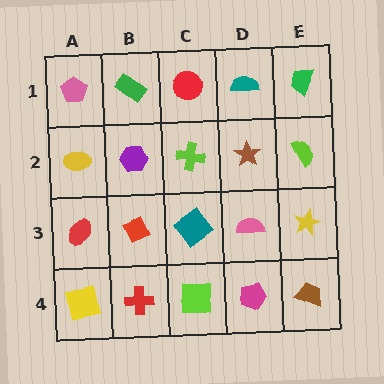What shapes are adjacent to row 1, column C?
A lime cross (row 2, column C), a green rectangle (row 1, column B), a teal semicircle (row 1, column D).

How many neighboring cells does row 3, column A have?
3.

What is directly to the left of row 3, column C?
A red diamond.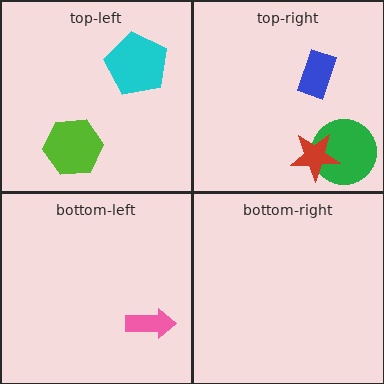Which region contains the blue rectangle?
The top-right region.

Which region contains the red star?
The top-right region.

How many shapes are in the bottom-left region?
1.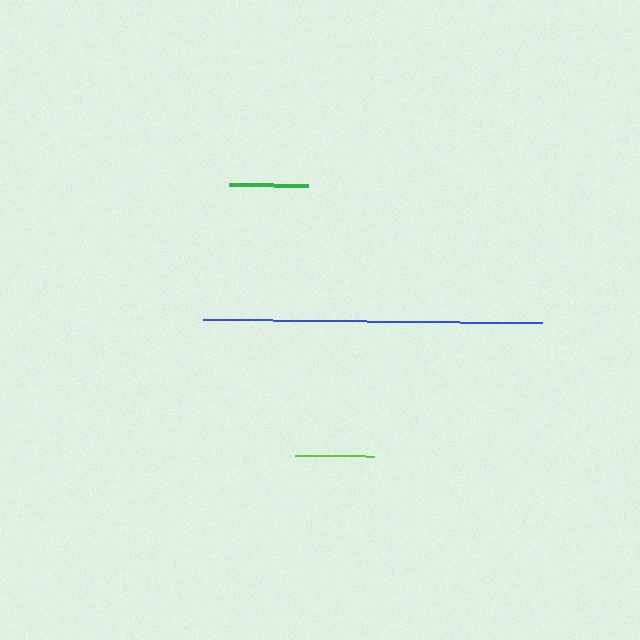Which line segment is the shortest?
The green line is the shortest at approximately 79 pixels.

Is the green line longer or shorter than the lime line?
The lime line is longer than the green line.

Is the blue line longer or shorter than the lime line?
The blue line is longer than the lime line.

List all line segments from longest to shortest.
From longest to shortest: blue, lime, green.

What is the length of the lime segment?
The lime segment is approximately 80 pixels long.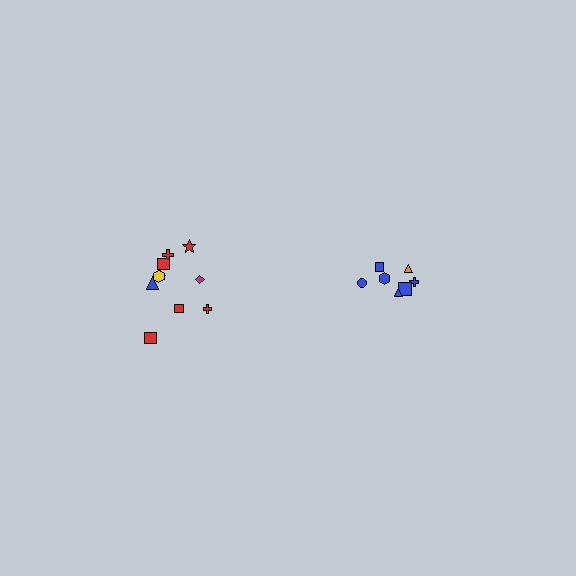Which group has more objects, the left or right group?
The left group.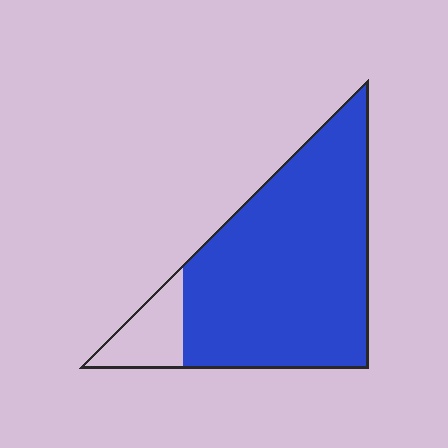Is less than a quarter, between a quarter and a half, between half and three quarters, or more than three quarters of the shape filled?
More than three quarters.